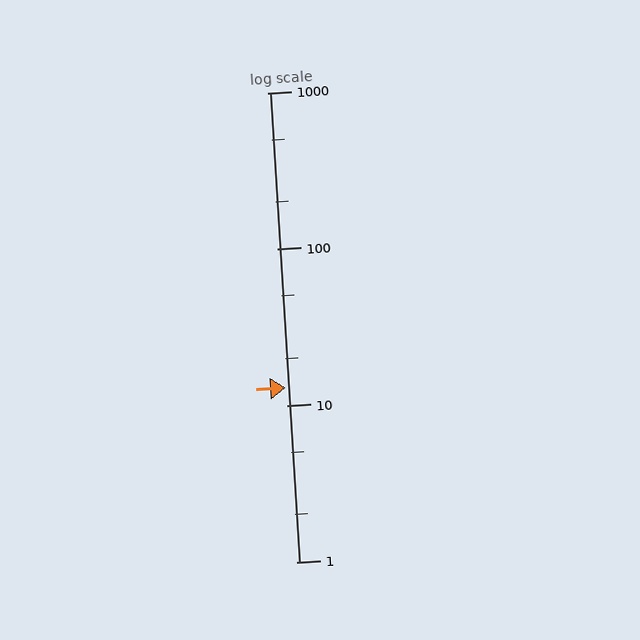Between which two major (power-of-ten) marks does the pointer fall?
The pointer is between 10 and 100.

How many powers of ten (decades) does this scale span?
The scale spans 3 decades, from 1 to 1000.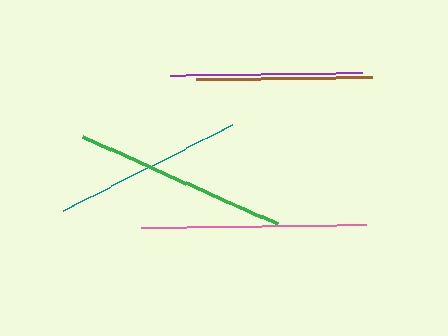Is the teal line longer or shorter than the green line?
The green line is longer than the teal line.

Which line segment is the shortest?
The brown line is the shortest at approximately 176 pixels.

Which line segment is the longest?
The pink line is the longest at approximately 225 pixels.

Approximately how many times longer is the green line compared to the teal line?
The green line is approximately 1.1 times the length of the teal line.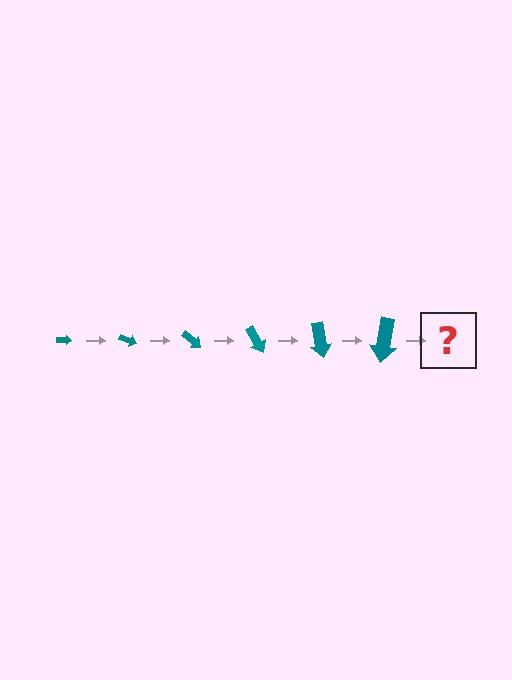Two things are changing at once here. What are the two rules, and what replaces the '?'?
The two rules are that the arrow grows larger each step and it rotates 20 degrees each step. The '?' should be an arrow, larger than the previous one and rotated 120 degrees from the start.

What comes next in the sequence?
The next element should be an arrow, larger than the previous one and rotated 120 degrees from the start.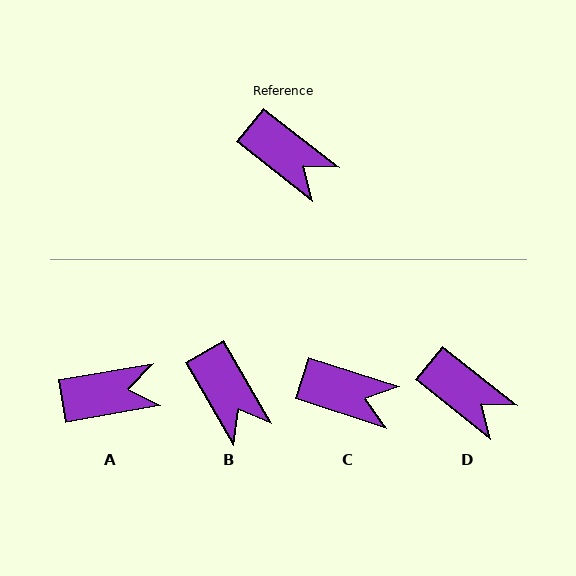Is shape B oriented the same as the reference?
No, it is off by about 21 degrees.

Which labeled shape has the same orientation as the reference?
D.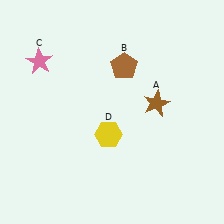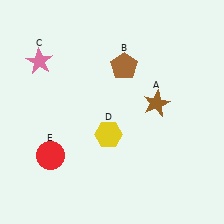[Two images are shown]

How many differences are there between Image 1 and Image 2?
There is 1 difference between the two images.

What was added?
A red circle (E) was added in Image 2.